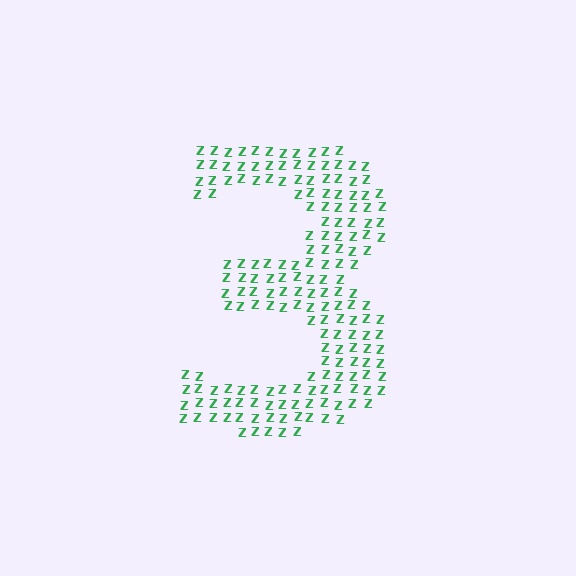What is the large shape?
The large shape is the digit 3.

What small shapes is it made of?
It is made of small letter Z's.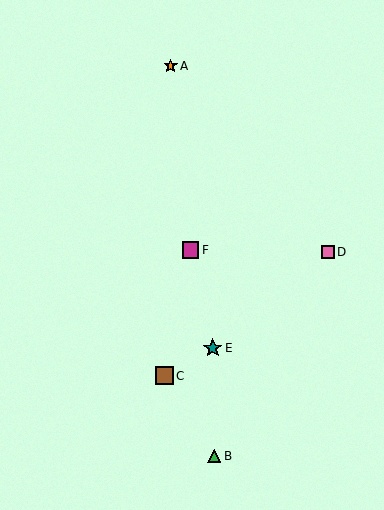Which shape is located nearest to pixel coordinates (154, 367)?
The brown square (labeled C) at (164, 376) is nearest to that location.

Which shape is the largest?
The teal star (labeled E) is the largest.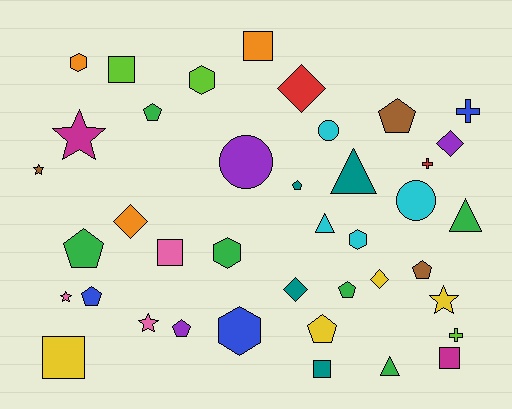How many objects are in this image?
There are 40 objects.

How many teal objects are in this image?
There are 4 teal objects.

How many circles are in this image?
There are 3 circles.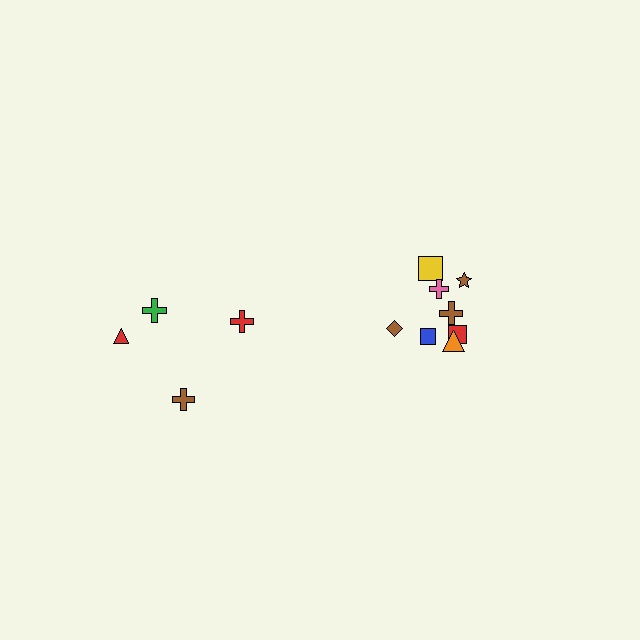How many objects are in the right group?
There are 8 objects.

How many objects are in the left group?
There are 4 objects.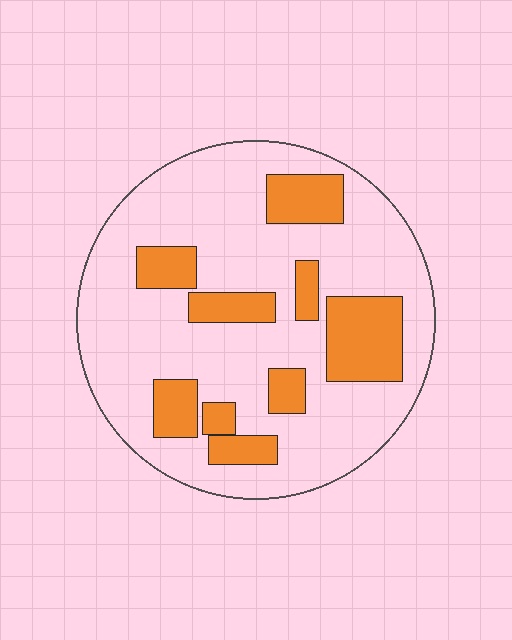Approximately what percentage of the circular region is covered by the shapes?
Approximately 25%.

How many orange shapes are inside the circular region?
9.